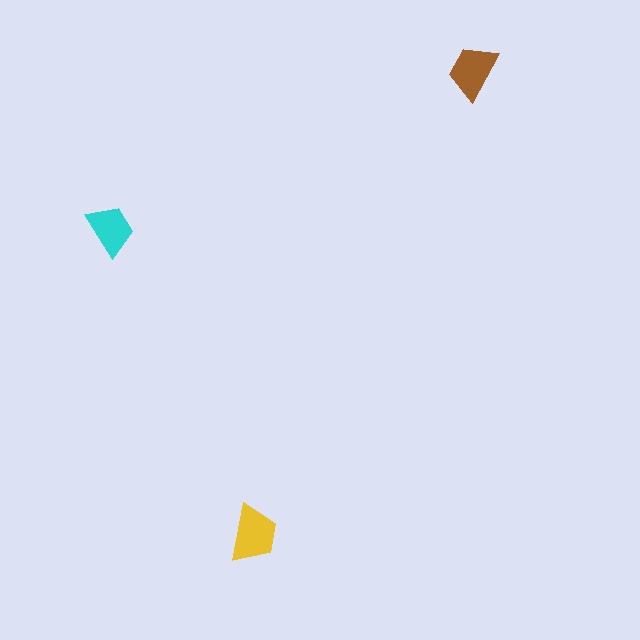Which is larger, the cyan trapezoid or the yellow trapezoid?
The yellow one.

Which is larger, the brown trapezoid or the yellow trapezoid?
The yellow one.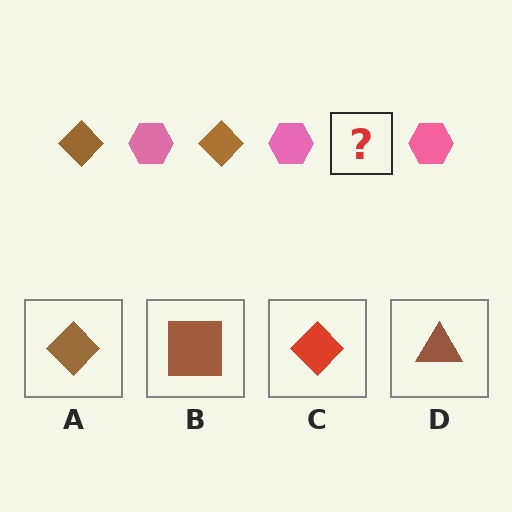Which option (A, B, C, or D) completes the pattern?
A.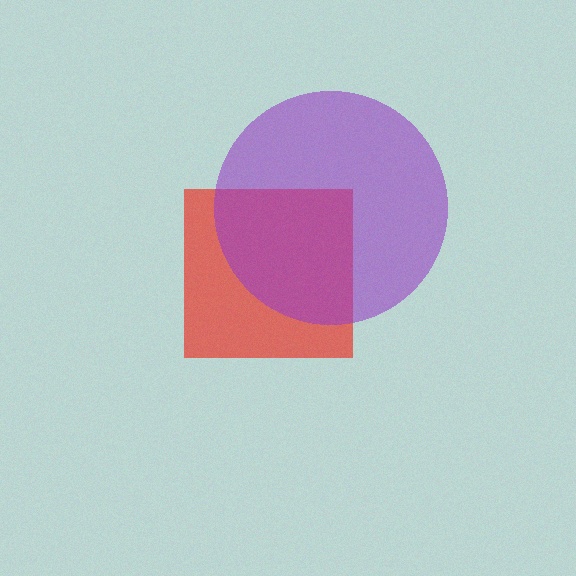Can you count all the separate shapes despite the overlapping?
Yes, there are 2 separate shapes.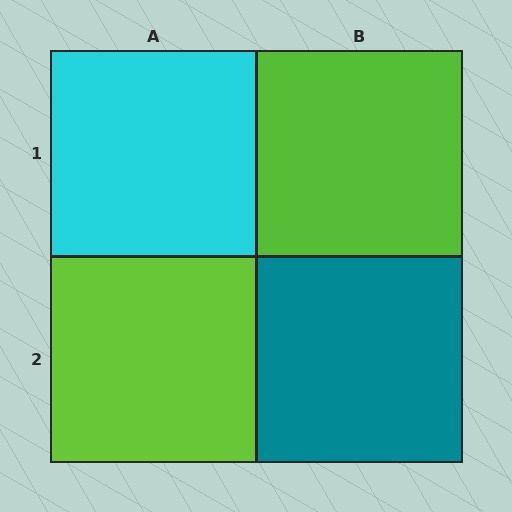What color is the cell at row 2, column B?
Teal.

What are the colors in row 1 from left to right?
Cyan, lime.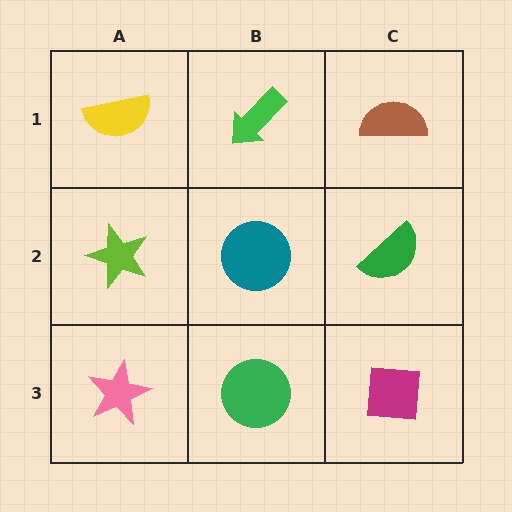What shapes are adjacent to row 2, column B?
A green arrow (row 1, column B), a green circle (row 3, column B), a lime star (row 2, column A), a green semicircle (row 2, column C).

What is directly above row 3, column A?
A lime star.